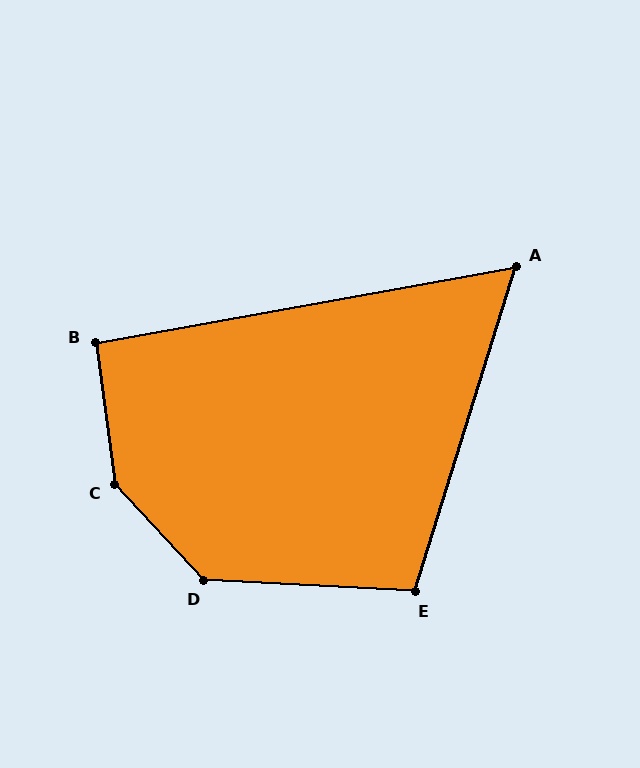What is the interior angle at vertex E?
Approximately 104 degrees (obtuse).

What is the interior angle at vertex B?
Approximately 92 degrees (approximately right).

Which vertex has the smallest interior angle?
A, at approximately 63 degrees.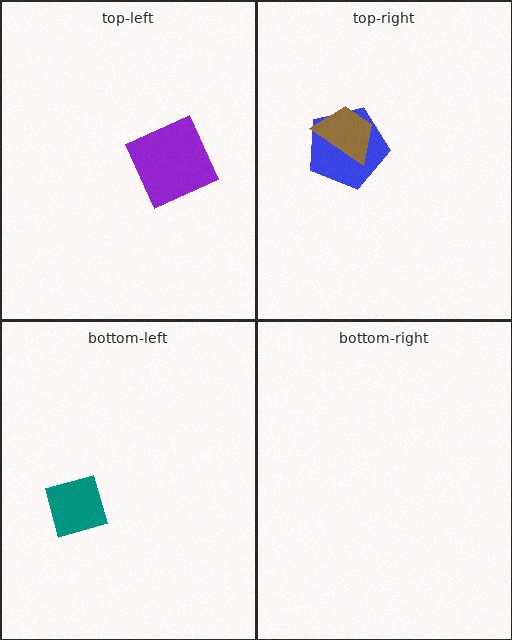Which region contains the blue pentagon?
The top-right region.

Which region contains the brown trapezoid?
The top-right region.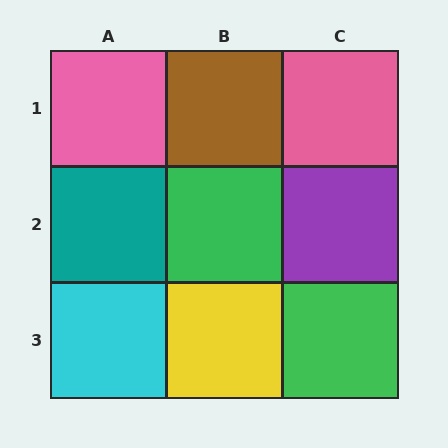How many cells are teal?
1 cell is teal.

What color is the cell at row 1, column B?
Brown.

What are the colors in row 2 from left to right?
Teal, green, purple.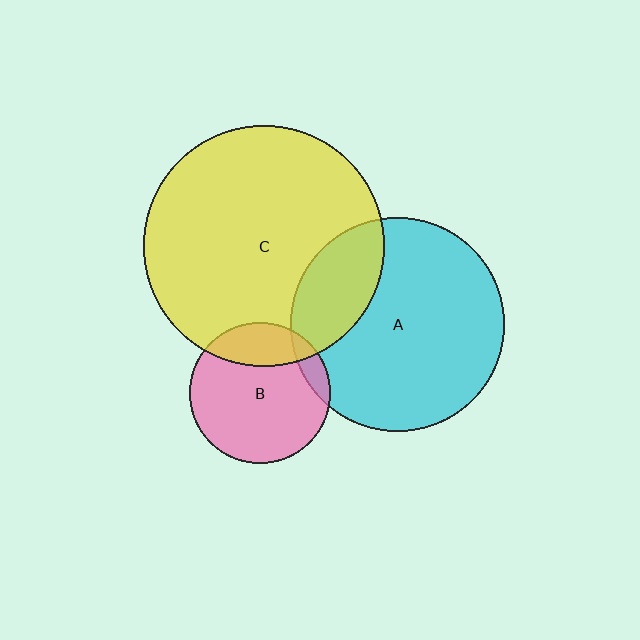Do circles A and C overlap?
Yes.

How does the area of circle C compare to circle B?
Approximately 2.9 times.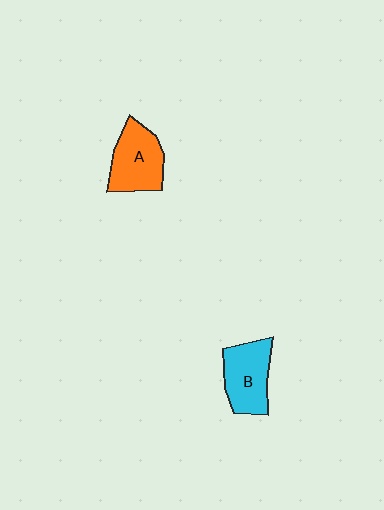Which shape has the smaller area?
Shape B (cyan).